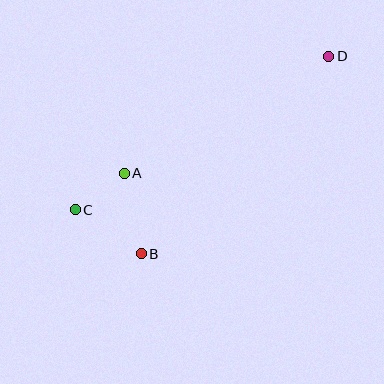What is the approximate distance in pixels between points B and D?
The distance between B and D is approximately 272 pixels.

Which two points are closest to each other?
Points A and C are closest to each other.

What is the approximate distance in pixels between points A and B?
The distance between A and B is approximately 82 pixels.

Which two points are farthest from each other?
Points C and D are farthest from each other.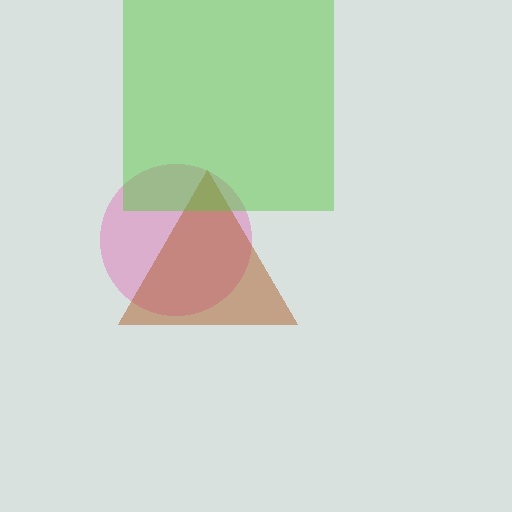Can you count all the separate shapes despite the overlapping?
Yes, there are 3 separate shapes.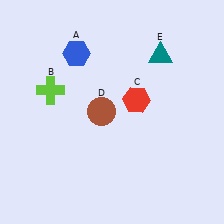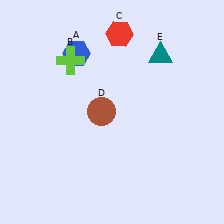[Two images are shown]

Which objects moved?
The objects that moved are: the lime cross (B), the red hexagon (C).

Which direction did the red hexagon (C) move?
The red hexagon (C) moved up.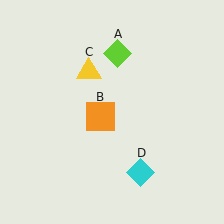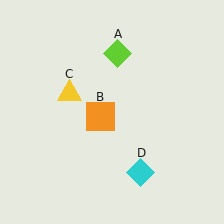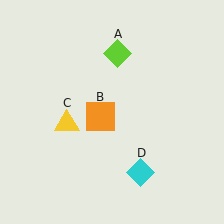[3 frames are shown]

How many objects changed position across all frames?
1 object changed position: yellow triangle (object C).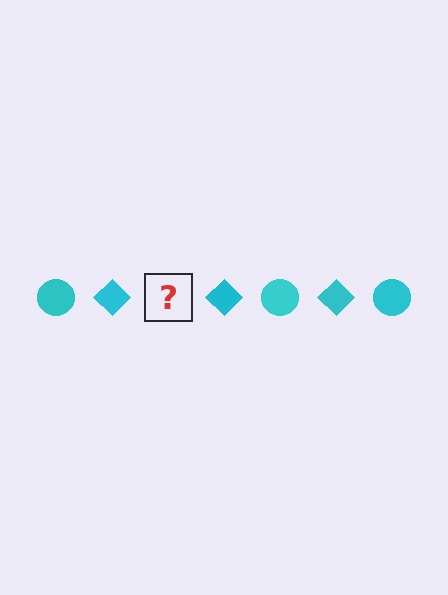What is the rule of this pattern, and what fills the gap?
The rule is that the pattern cycles through circle, diamond shapes in cyan. The gap should be filled with a cyan circle.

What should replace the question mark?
The question mark should be replaced with a cyan circle.